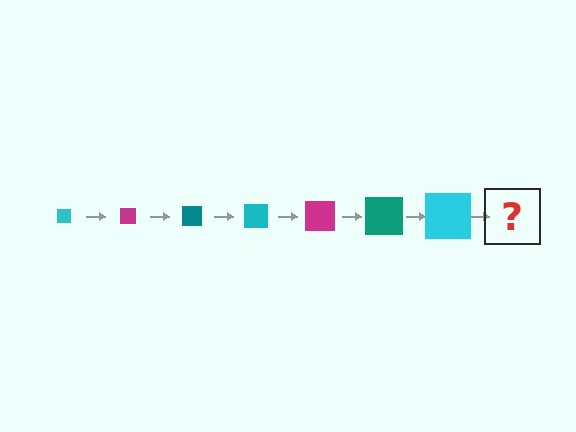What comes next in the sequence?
The next element should be a magenta square, larger than the previous one.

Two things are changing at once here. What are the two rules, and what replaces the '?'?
The two rules are that the square grows larger each step and the color cycles through cyan, magenta, and teal. The '?' should be a magenta square, larger than the previous one.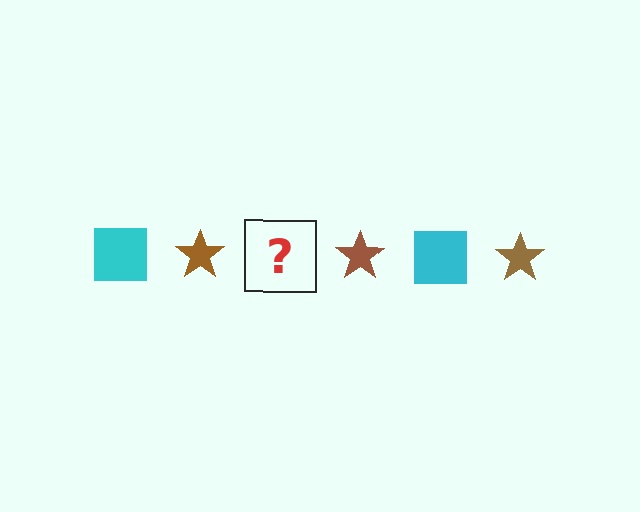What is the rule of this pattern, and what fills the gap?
The rule is that the pattern alternates between cyan square and brown star. The gap should be filled with a cyan square.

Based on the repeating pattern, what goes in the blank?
The blank should be a cyan square.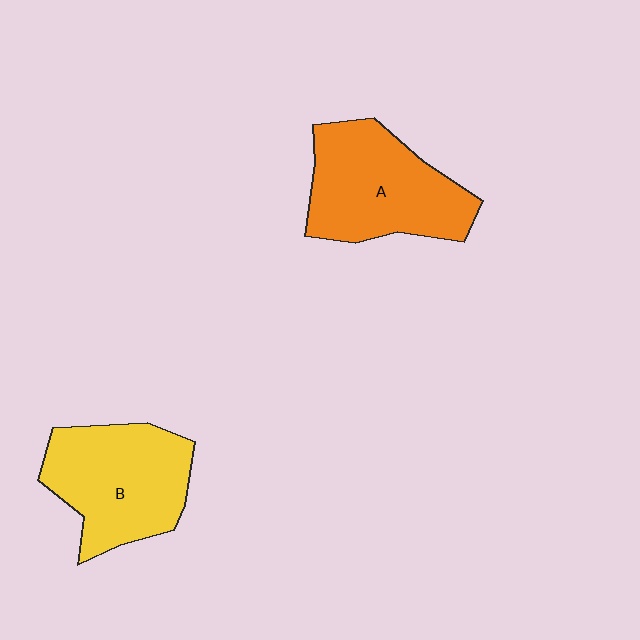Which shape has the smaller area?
Shape B (yellow).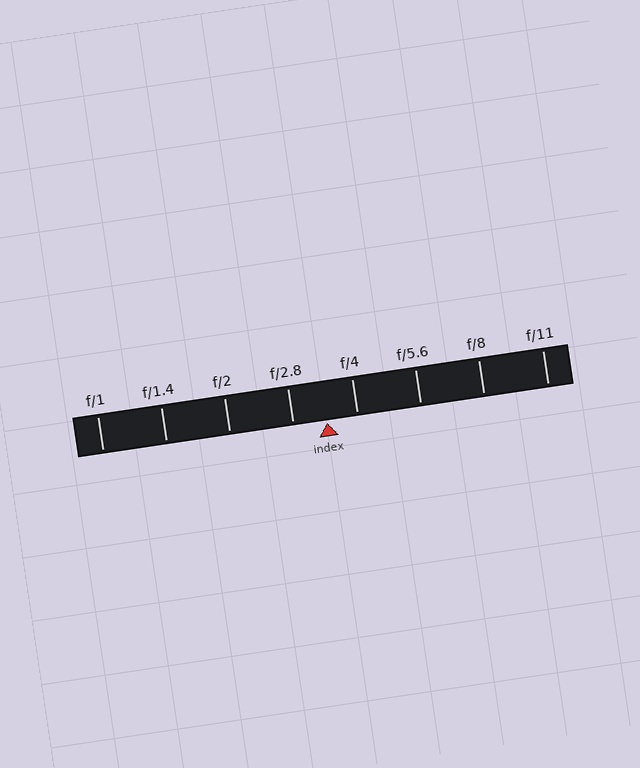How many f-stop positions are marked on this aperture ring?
There are 8 f-stop positions marked.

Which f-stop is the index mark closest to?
The index mark is closest to f/4.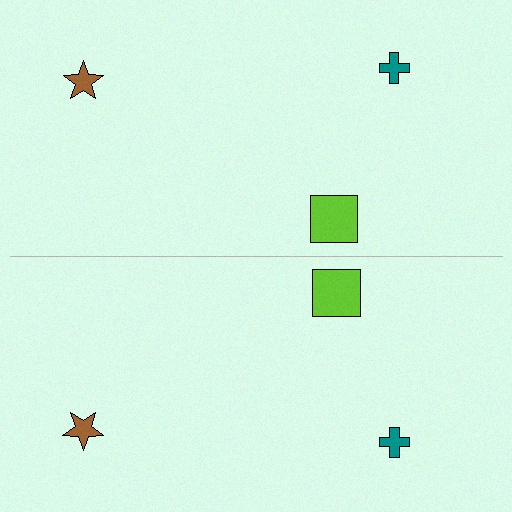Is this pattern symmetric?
Yes, this pattern has bilateral (reflection) symmetry.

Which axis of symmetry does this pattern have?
The pattern has a horizontal axis of symmetry running through the center of the image.